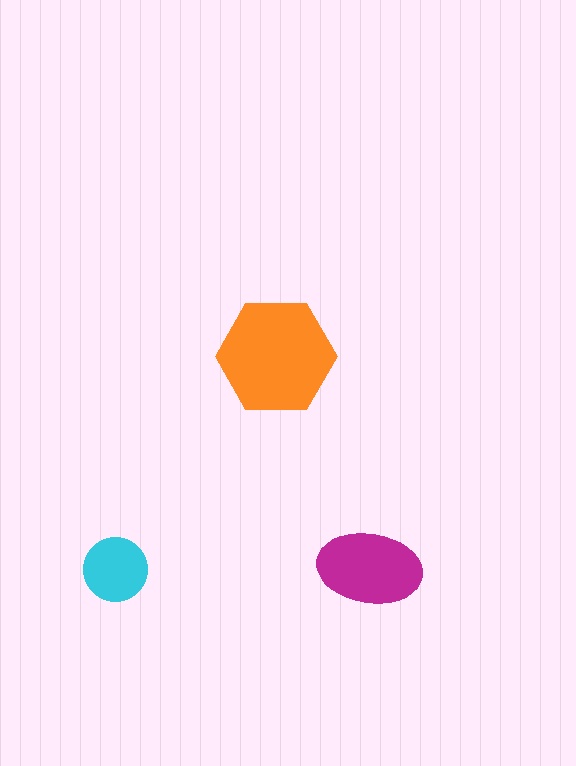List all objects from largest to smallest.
The orange hexagon, the magenta ellipse, the cyan circle.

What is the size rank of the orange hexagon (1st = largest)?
1st.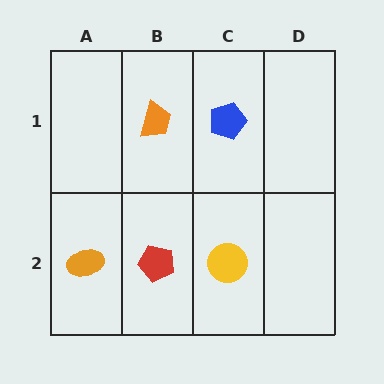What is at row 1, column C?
A blue pentagon.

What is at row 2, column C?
A yellow circle.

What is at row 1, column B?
An orange trapezoid.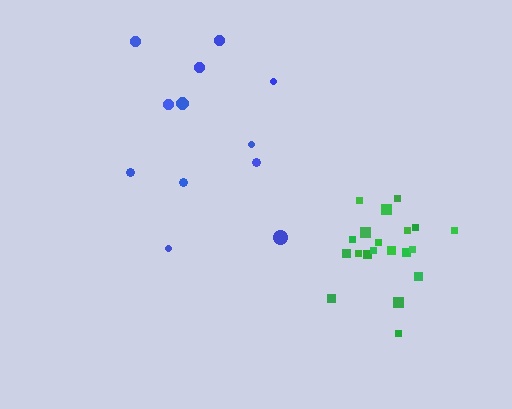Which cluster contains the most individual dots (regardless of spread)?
Green (20).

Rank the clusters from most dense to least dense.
green, blue.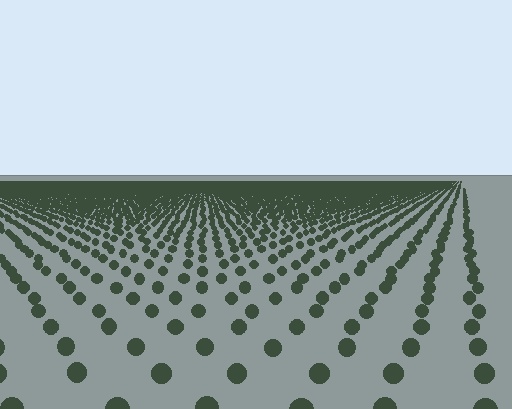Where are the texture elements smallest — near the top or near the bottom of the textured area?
Near the top.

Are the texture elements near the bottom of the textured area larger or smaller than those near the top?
Larger. Near the bottom, elements are closer to the viewer and appear at a bigger on-screen size.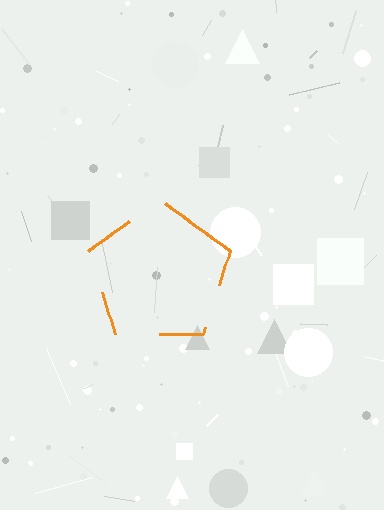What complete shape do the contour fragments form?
The contour fragments form a pentagon.